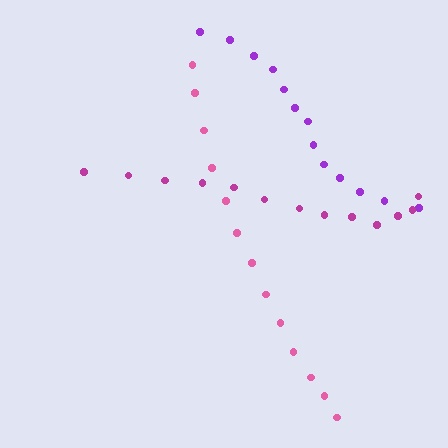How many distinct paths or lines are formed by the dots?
There are 3 distinct paths.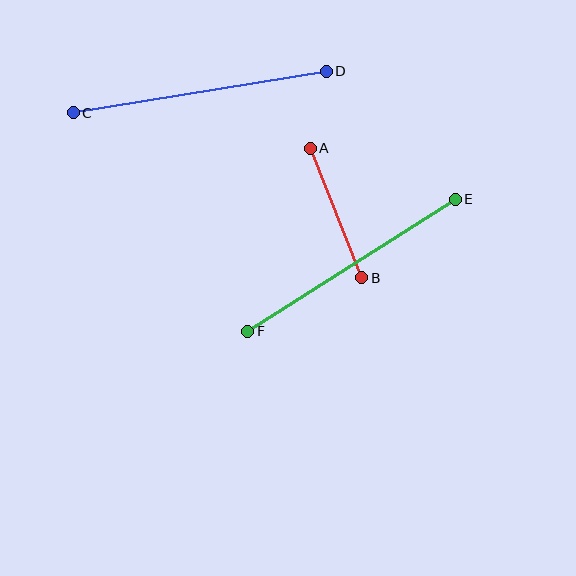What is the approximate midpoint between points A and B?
The midpoint is at approximately (336, 213) pixels.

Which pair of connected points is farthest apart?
Points C and D are farthest apart.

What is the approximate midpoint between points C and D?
The midpoint is at approximately (200, 92) pixels.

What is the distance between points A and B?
The distance is approximately 139 pixels.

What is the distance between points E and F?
The distance is approximately 246 pixels.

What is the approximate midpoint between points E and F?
The midpoint is at approximately (352, 265) pixels.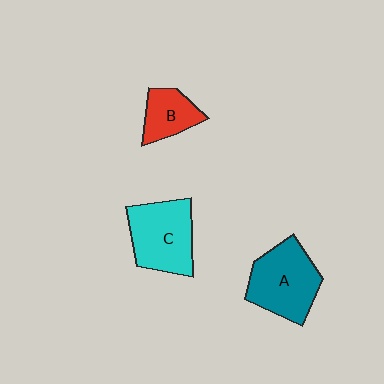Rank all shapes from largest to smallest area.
From largest to smallest: A (teal), C (cyan), B (red).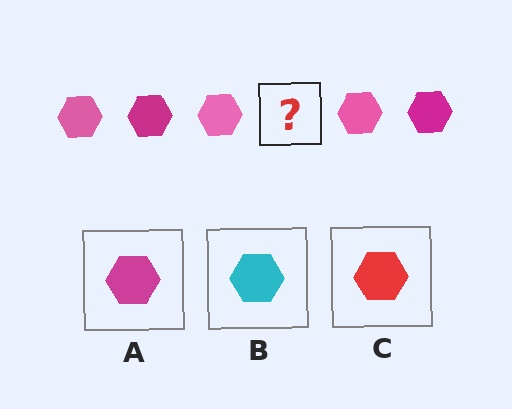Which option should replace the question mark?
Option A.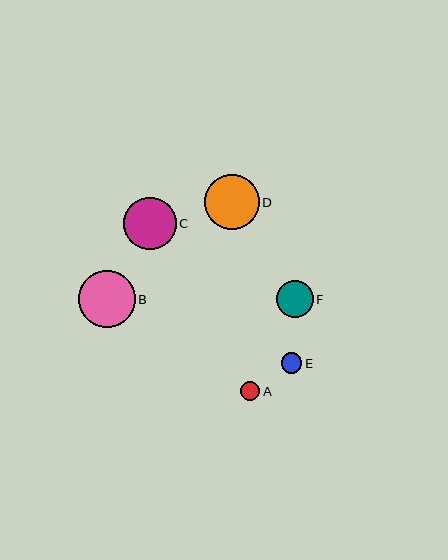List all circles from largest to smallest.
From largest to smallest: B, D, C, F, E, A.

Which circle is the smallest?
Circle A is the smallest with a size of approximately 19 pixels.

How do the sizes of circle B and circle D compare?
Circle B and circle D are approximately the same size.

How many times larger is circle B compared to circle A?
Circle B is approximately 3.0 times the size of circle A.